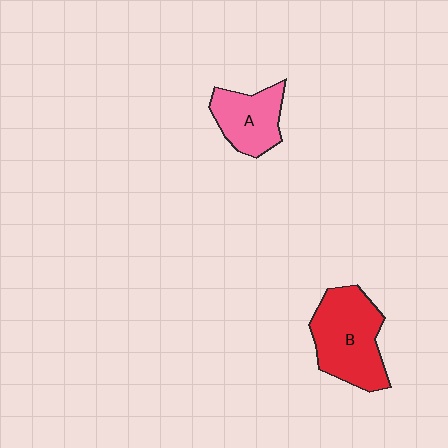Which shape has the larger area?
Shape B (red).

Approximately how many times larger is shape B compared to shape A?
Approximately 1.5 times.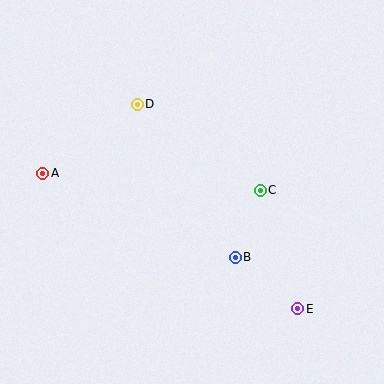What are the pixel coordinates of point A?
Point A is at (43, 173).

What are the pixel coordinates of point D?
Point D is at (137, 104).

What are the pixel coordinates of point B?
Point B is at (235, 257).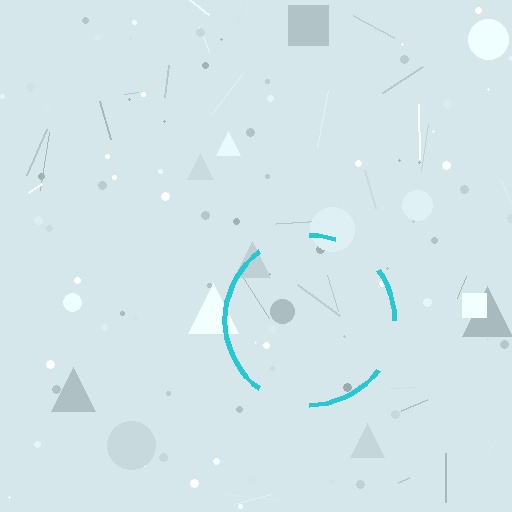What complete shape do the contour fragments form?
The contour fragments form a circle.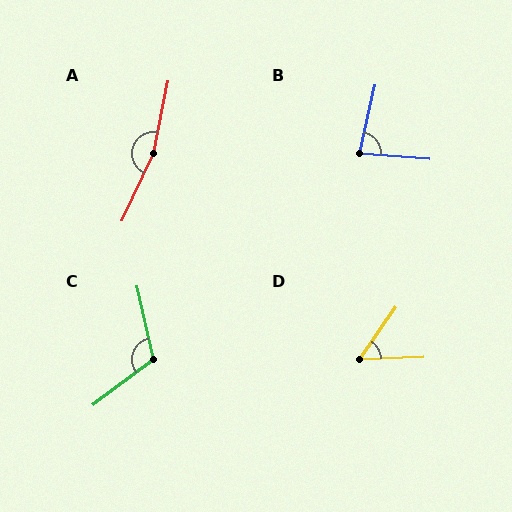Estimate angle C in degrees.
Approximately 114 degrees.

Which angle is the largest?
A, at approximately 166 degrees.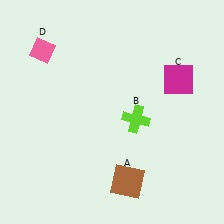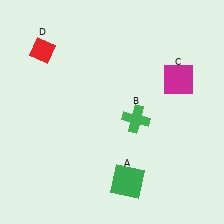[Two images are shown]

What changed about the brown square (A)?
In Image 1, A is brown. In Image 2, it changed to green.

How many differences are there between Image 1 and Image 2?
There are 3 differences between the two images.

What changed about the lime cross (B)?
In Image 1, B is lime. In Image 2, it changed to green.